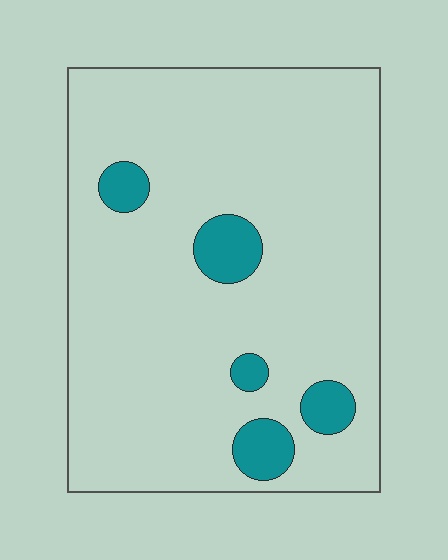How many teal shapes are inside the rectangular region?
5.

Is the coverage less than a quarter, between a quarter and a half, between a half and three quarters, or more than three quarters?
Less than a quarter.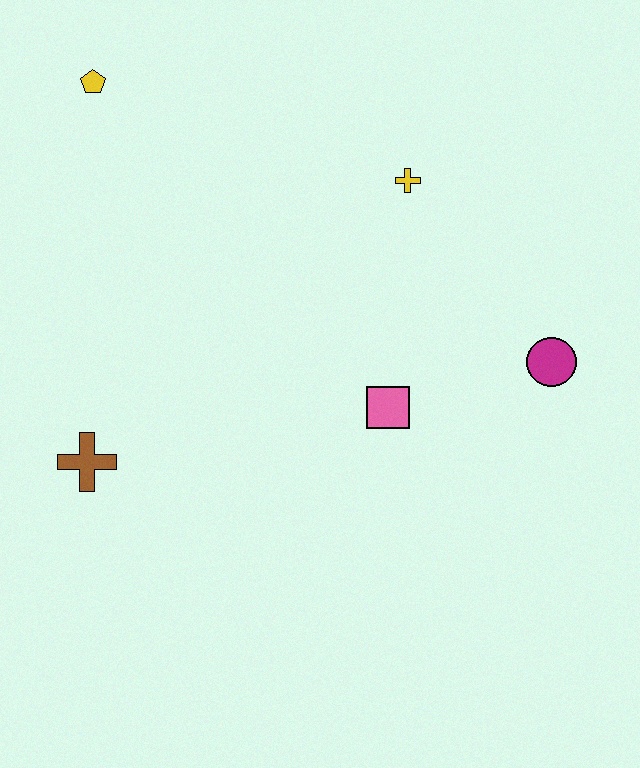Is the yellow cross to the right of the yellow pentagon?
Yes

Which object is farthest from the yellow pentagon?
The magenta circle is farthest from the yellow pentagon.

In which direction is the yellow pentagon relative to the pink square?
The yellow pentagon is above the pink square.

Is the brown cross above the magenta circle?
No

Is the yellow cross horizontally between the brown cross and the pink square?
No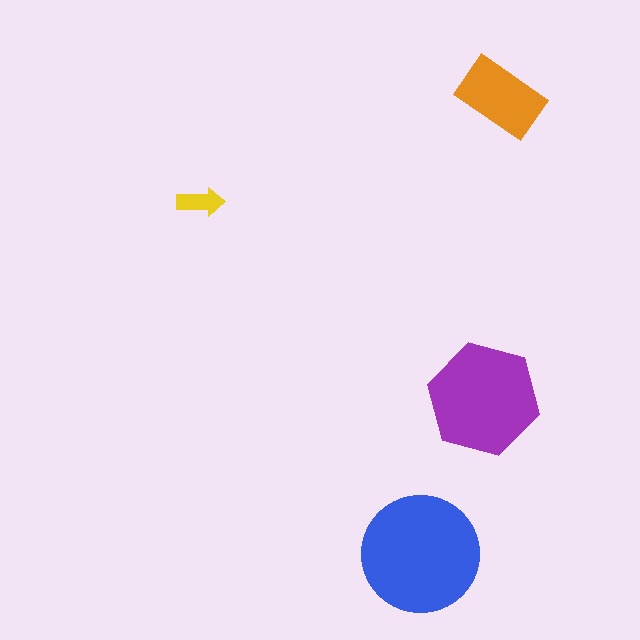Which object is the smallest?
The yellow arrow.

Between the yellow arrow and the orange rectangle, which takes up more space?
The orange rectangle.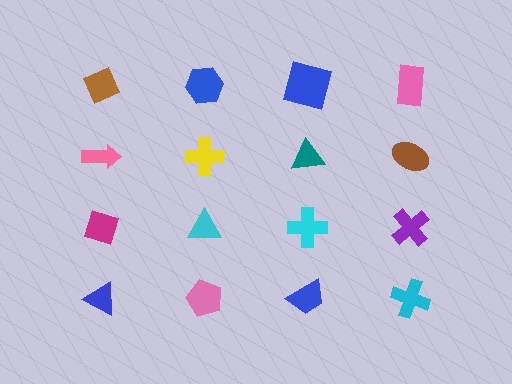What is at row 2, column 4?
A brown ellipse.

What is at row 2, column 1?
A pink arrow.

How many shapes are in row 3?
4 shapes.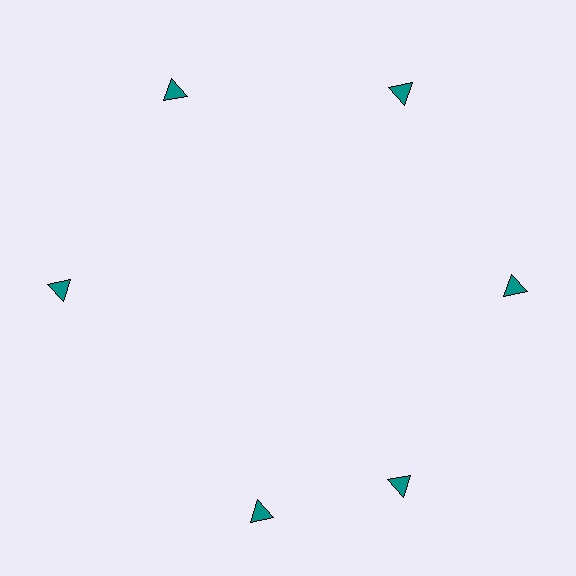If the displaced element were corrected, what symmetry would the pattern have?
It would have 6-fold rotational symmetry — the pattern would map onto itself every 60 degrees.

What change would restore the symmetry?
The symmetry would be restored by rotating it back into even spacing with its neighbors so that all 6 triangles sit at equal angles and equal distance from the center.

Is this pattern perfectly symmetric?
No. The 6 teal triangles are arranged in a ring, but one element near the 7 o'clock position is rotated out of alignment along the ring, breaking the 6-fold rotational symmetry.